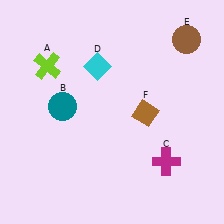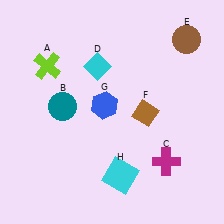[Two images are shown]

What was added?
A blue hexagon (G), a cyan square (H) were added in Image 2.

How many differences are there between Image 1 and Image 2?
There are 2 differences between the two images.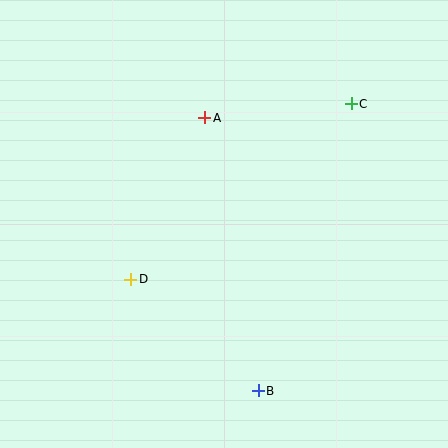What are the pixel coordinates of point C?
Point C is at (351, 104).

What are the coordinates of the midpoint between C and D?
The midpoint between C and D is at (241, 191).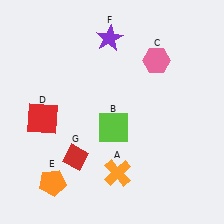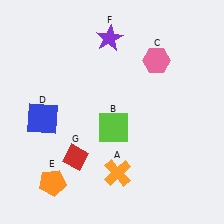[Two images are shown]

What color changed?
The square (D) changed from red in Image 1 to blue in Image 2.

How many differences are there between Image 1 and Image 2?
There is 1 difference between the two images.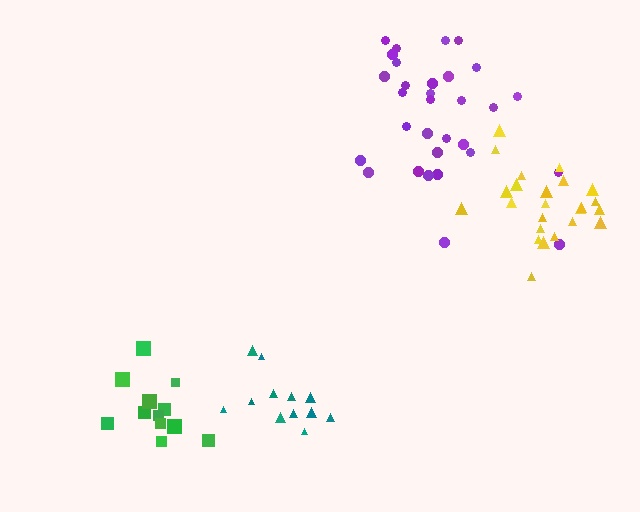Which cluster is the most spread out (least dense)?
Teal.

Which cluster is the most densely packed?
Yellow.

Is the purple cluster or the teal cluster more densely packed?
Purple.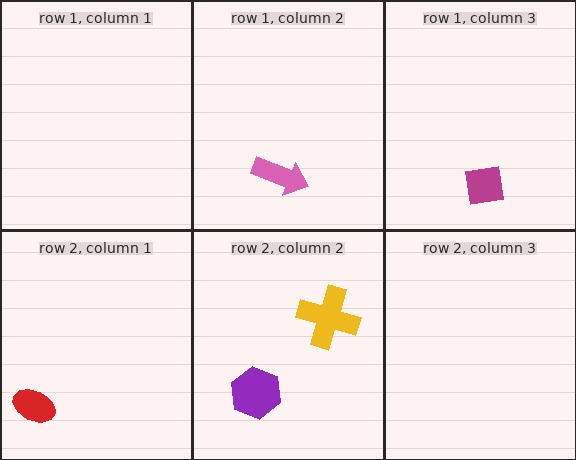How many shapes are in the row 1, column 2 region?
1.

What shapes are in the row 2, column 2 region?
The purple hexagon, the yellow cross.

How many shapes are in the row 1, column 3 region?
1.